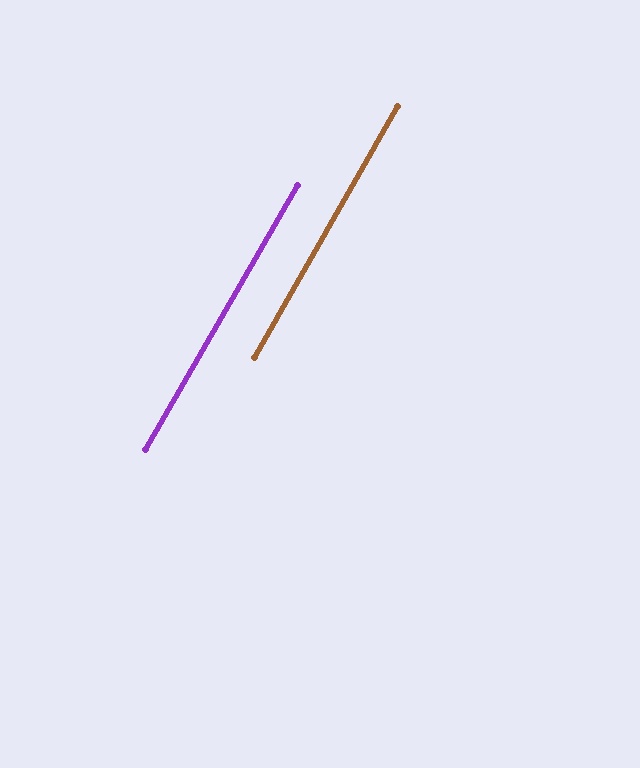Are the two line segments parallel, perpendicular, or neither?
Parallel — their directions differ by only 0.1°.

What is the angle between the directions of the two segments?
Approximately 0 degrees.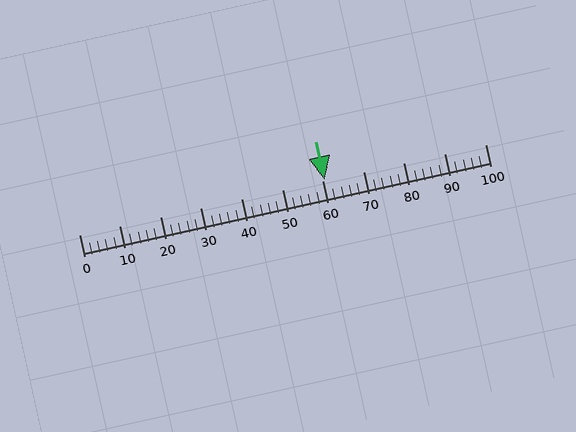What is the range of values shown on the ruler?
The ruler shows values from 0 to 100.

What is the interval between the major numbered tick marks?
The major tick marks are spaced 10 units apart.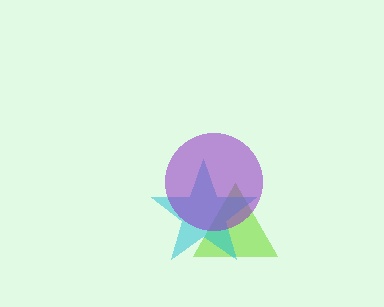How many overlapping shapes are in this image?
There are 3 overlapping shapes in the image.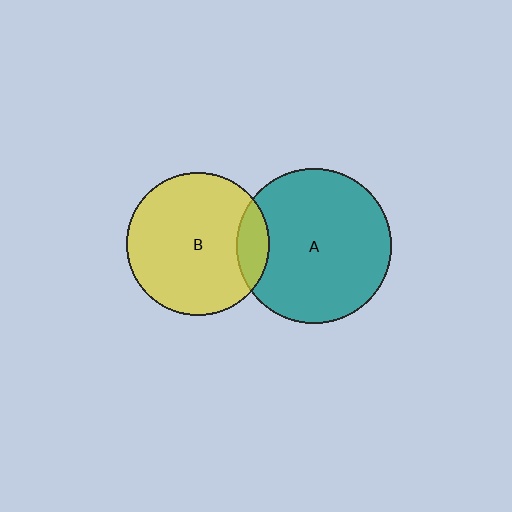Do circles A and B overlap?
Yes.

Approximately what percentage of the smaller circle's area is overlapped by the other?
Approximately 15%.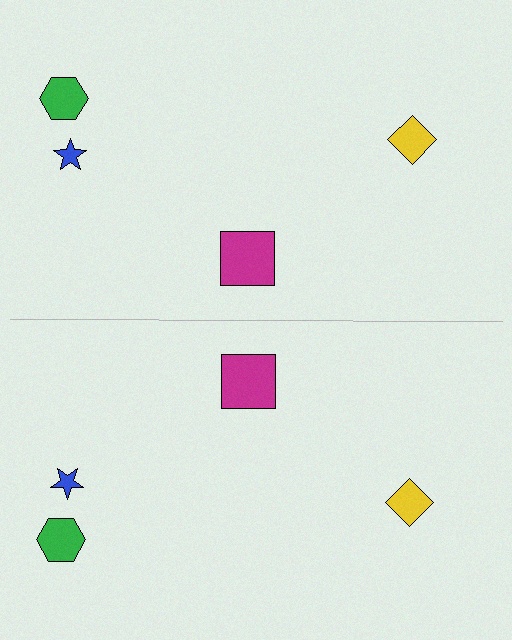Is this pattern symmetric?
Yes, this pattern has bilateral (reflection) symmetry.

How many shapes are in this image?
There are 8 shapes in this image.